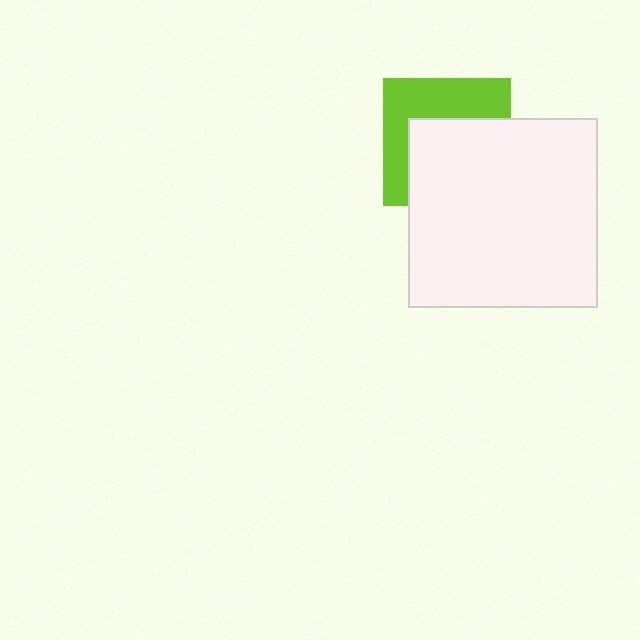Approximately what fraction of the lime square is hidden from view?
Roughly 56% of the lime square is hidden behind the white square.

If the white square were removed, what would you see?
You would see the complete lime square.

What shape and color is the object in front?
The object in front is a white square.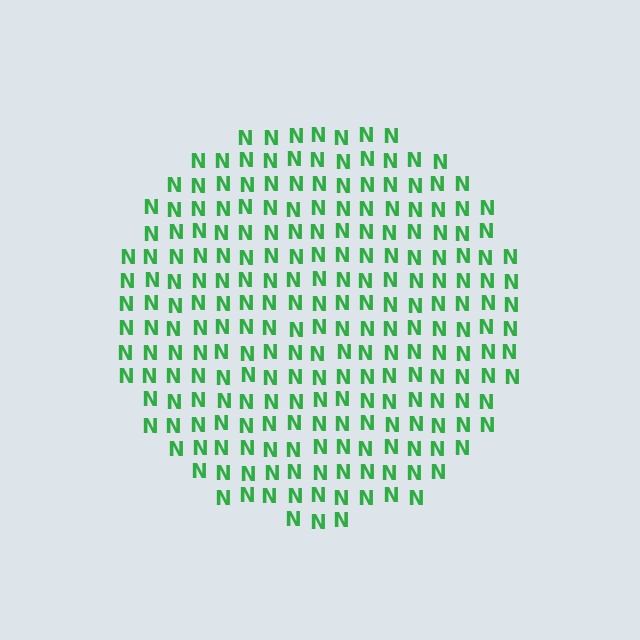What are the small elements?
The small elements are letter N's.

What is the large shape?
The large shape is a circle.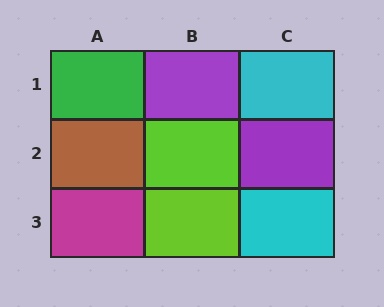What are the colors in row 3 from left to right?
Magenta, lime, cyan.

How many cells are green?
1 cell is green.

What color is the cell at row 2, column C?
Purple.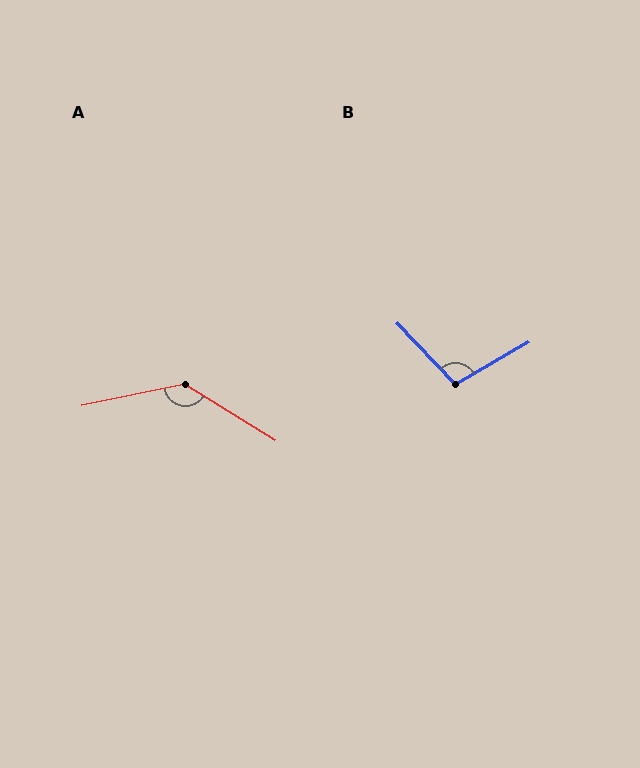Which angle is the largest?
A, at approximately 136 degrees.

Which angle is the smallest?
B, at approximately 103 degrees.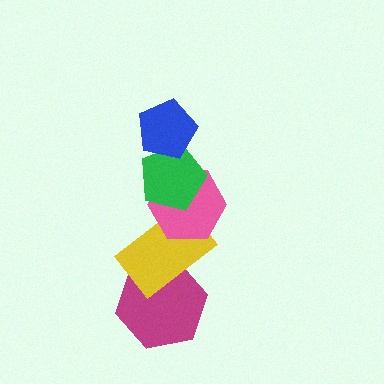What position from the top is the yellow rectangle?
The yellow rectangle is 4th from the top.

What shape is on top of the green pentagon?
The blue pentagon is on top of the green pentagon.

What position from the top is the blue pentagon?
The blue pentagon is 1st from the top.